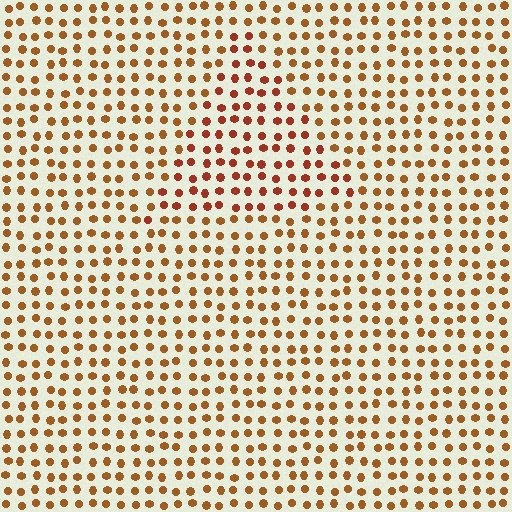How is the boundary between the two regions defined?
The boundary is defined purely by a slight shift in hue (about 21 degrees). Spacing, size, and orientation are identical on both sides.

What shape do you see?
I see a triangle.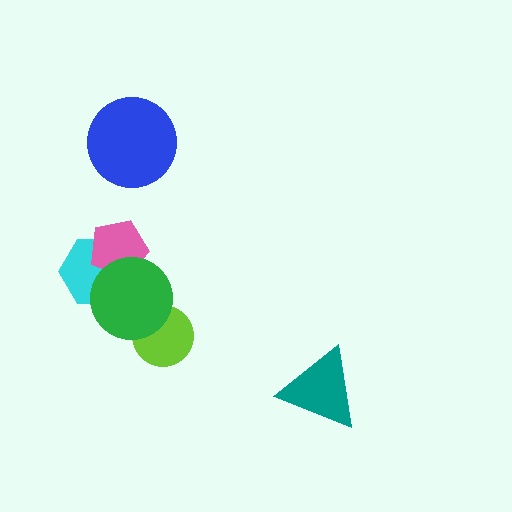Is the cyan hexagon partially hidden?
Yes, it is partially covered by another shape.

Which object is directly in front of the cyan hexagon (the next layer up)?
The pink pentagon is directly in front of the cyan hexagon.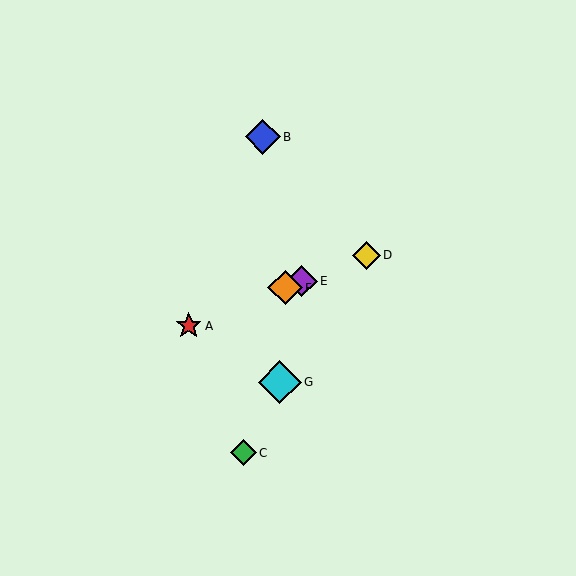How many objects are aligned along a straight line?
4 objects (A, D, E, F) are aligned along a straight line.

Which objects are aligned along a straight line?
Objects A, D, E, F are aligned along a straight line.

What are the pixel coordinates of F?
Object F is at (285, 288).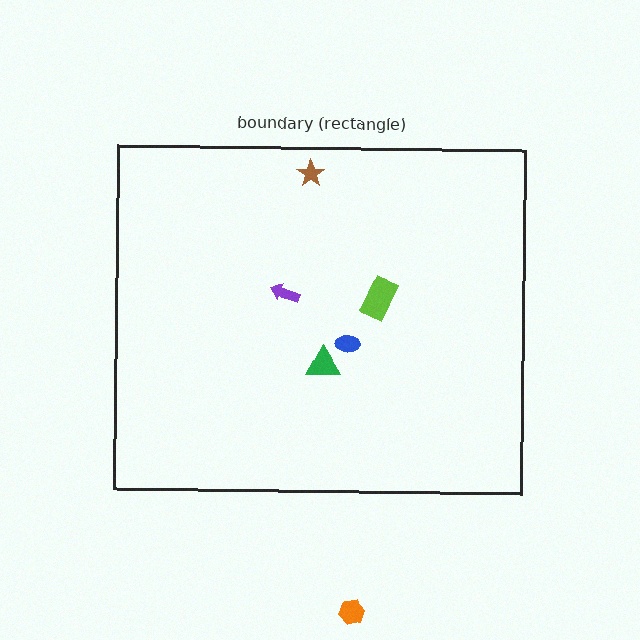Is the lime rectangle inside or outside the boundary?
Inside.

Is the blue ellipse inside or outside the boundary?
Inside.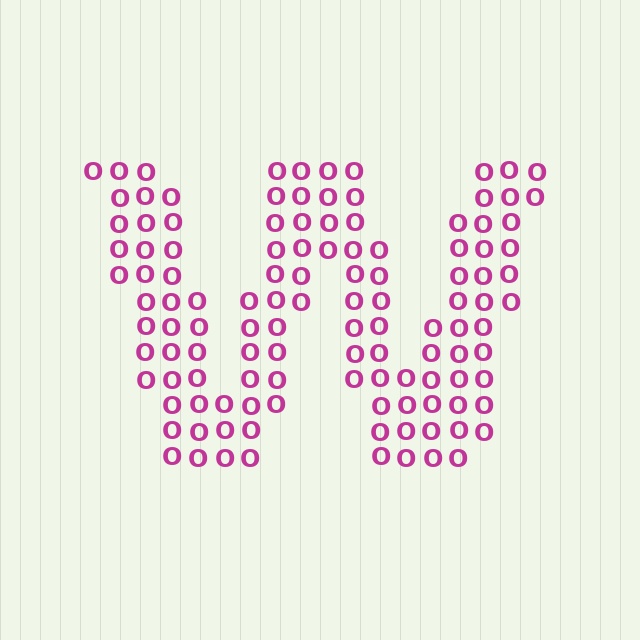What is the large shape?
The large shape is the letter W.